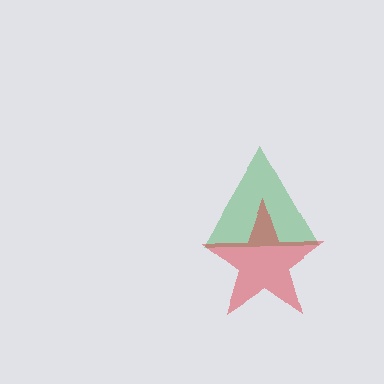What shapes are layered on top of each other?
The layered shapes are: a green triangle, a red star.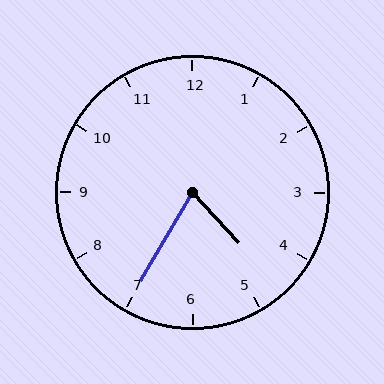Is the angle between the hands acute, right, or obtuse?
It is acute.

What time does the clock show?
4:35.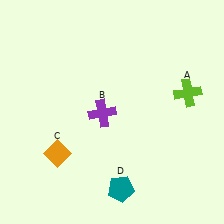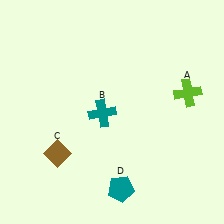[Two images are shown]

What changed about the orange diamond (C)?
In Image 1, C is orange. In Image 2, it changed to brown.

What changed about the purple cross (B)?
In Image 1, B is purple. In Image 2, it changed to teal.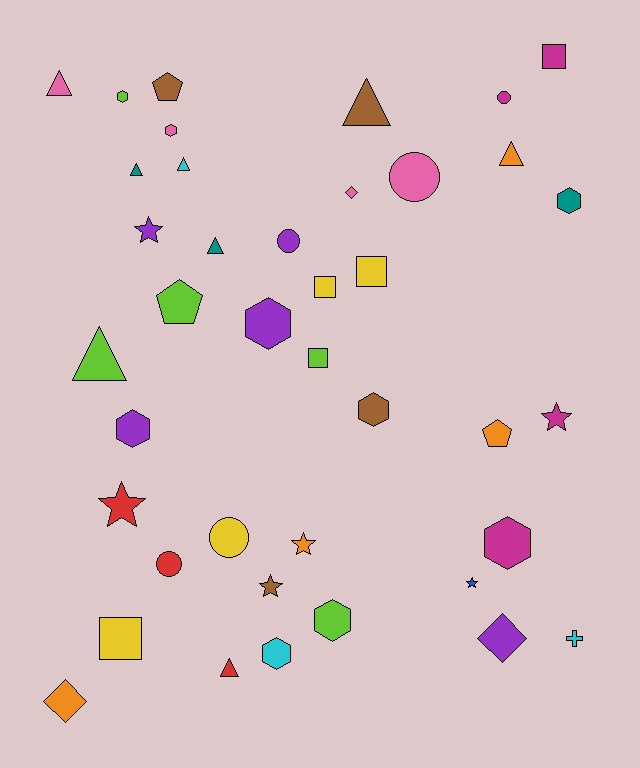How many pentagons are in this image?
There are 3 pentagons.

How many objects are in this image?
There are 40 objects.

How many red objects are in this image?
There are 3 red objects.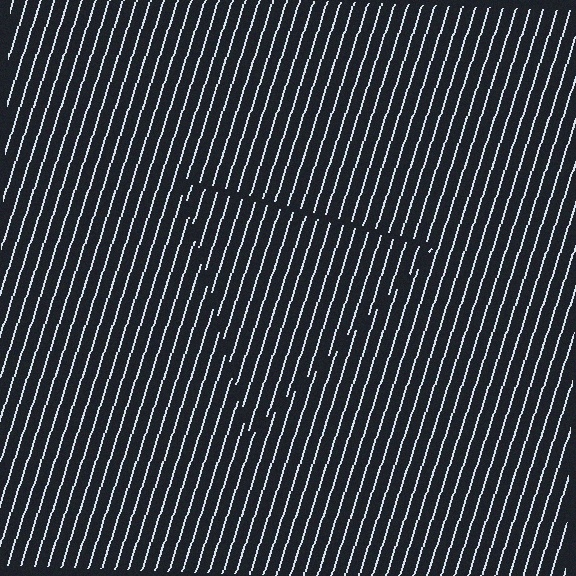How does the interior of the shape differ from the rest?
The interior of the shape contains the same grating, shifted by half a period — the contour is defined by the phase discontinuity where line-ends from the inner and outer gratings abut.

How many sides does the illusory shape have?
3 sides — the line-ends trace a triangle.